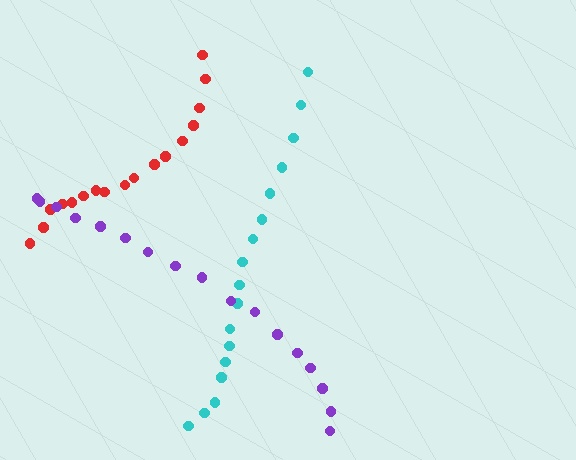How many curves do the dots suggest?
There are 3 distinct paths.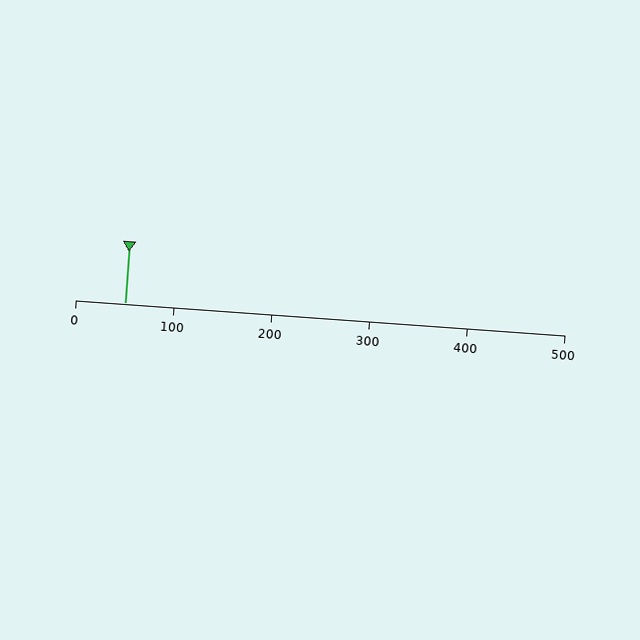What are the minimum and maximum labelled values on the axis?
The axis runs from 0 to 500.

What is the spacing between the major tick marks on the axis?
The major ticks are spaced 100 apart.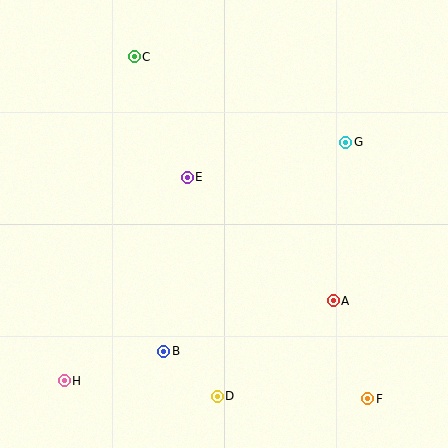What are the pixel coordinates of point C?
Point C is at (134, 57).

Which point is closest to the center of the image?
Point E at (187, 177) is closest to the center.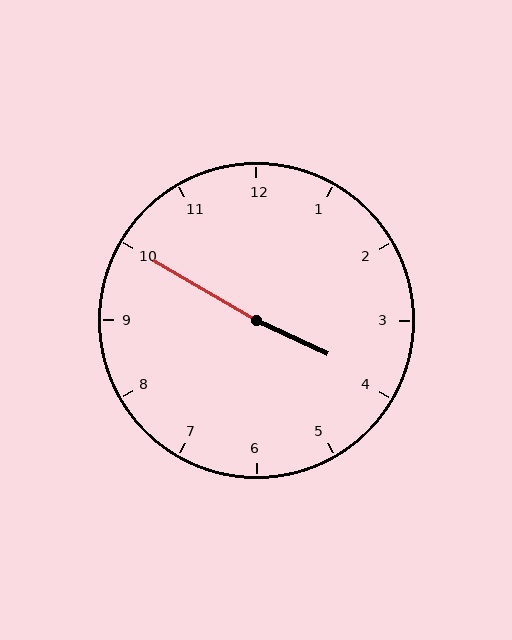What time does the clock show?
3:50.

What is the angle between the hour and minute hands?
Approximately 175 degrees.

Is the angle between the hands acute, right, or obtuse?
It is obtuse.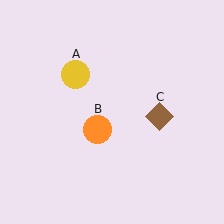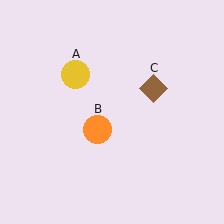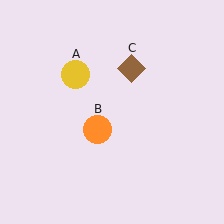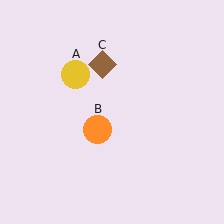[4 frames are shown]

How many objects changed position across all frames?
1 object changed position: brown diamond (object C).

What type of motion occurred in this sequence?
The brown diamond (object C) rotated counterclockwise around the center of the scene.